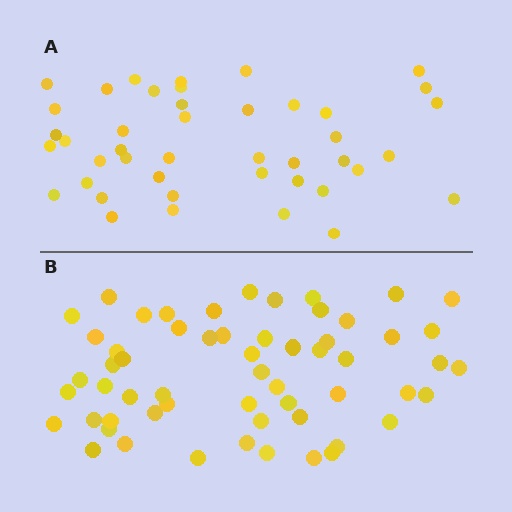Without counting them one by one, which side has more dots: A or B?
Region B (the bottom region) has more dots.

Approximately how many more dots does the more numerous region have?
Region B has approximately 15 more dots than region A.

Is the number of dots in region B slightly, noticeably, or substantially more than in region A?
Region B has noticeably more, but not dramatically so. The ratio is roughly 1.3 to 1.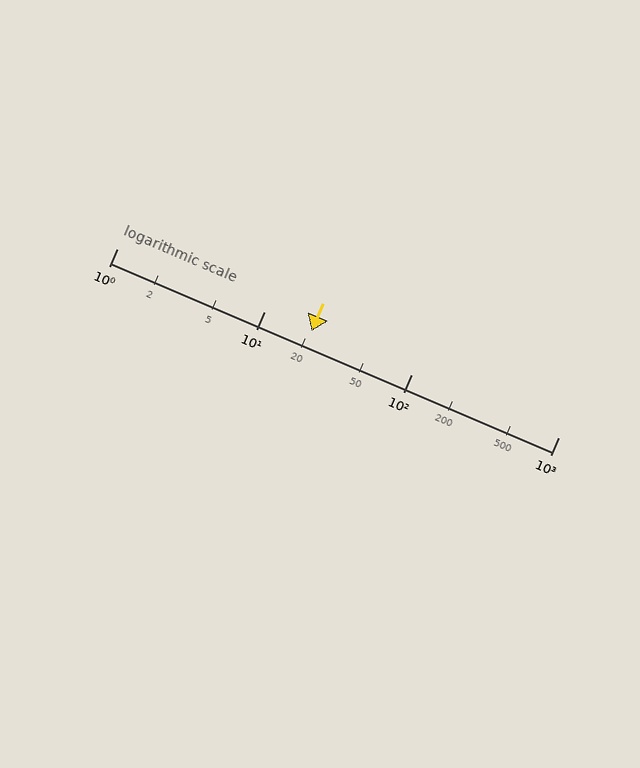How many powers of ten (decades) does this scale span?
The scale spans 3 decades, from 1 to 1000.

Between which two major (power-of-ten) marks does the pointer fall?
The pointer is between 10 and 100.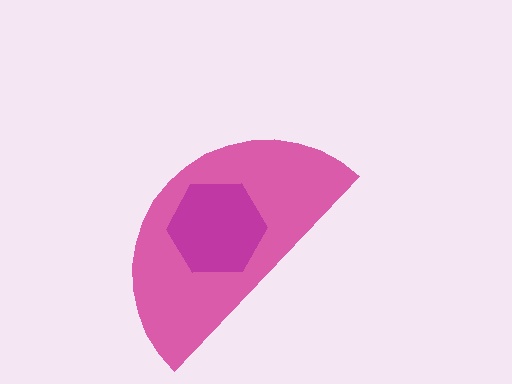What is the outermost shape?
The pink semicircle.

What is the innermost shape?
The magenta hexagon.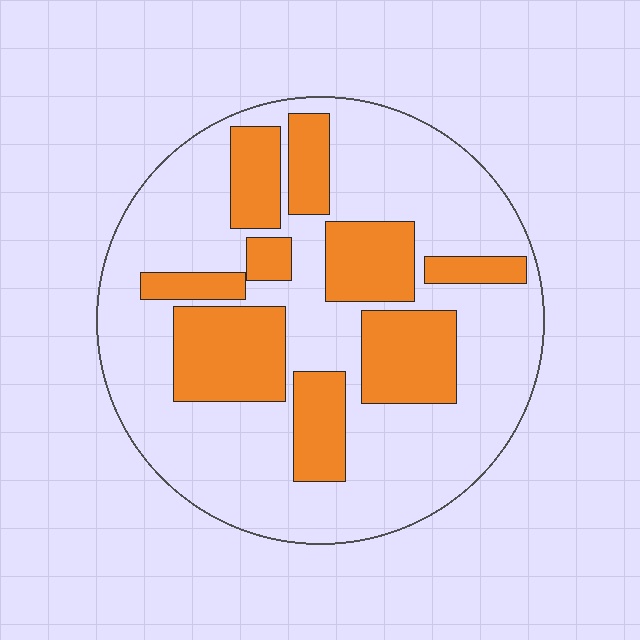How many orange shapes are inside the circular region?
9.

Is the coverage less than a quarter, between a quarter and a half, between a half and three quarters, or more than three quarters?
Between a quarter and a half.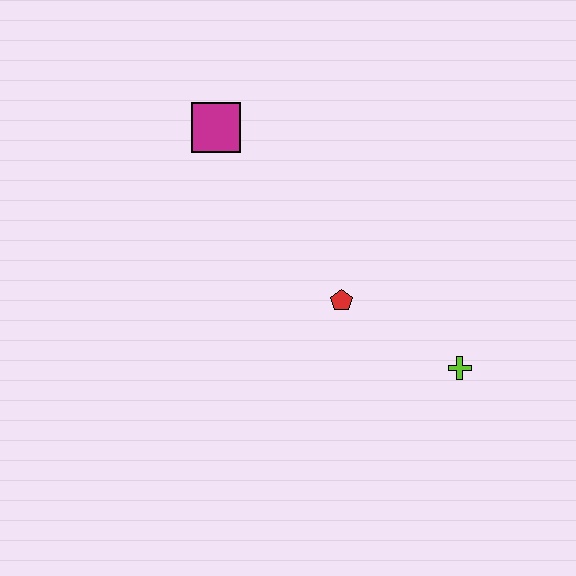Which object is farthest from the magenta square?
The lime cross is farthest from the magenta square.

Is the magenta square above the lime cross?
Yes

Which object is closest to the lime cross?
The red pentagon is closest to the lime cross.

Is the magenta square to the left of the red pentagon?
Yes